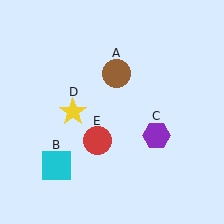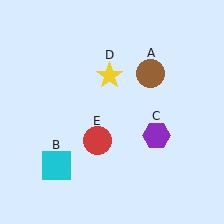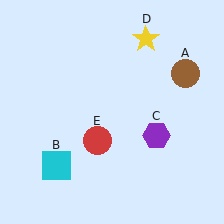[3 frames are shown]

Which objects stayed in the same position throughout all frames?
Cyan square (object B) and purple hexagon (object C) and red circle (object E) remained stationary.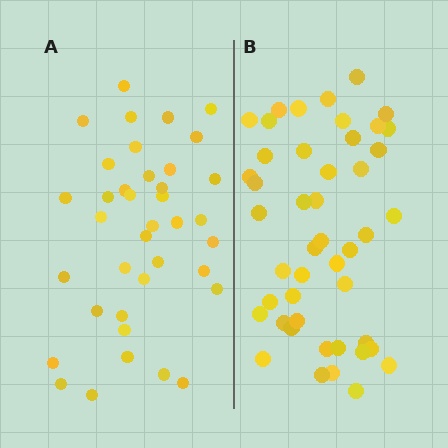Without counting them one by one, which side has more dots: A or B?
Region B (the right region) has more dots.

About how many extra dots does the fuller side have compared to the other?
Region B has roughly 8 or so more dots than region A.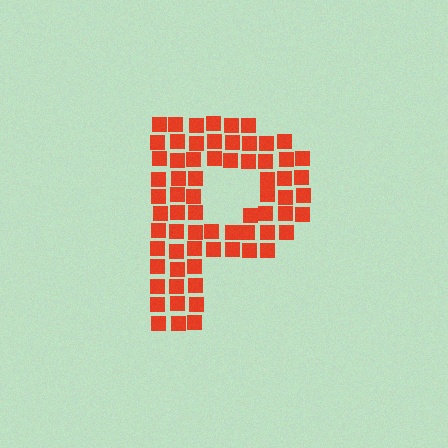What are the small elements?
The small elements are squares.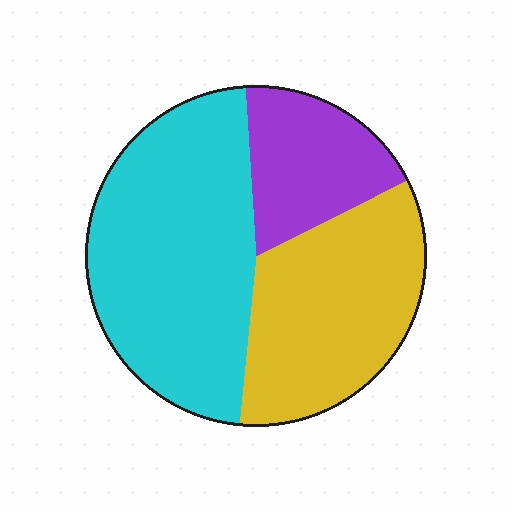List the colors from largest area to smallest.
From largest to smallest: cyan, yellow, purple.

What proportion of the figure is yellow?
Yellow takes up about one third (1/3) of the figure.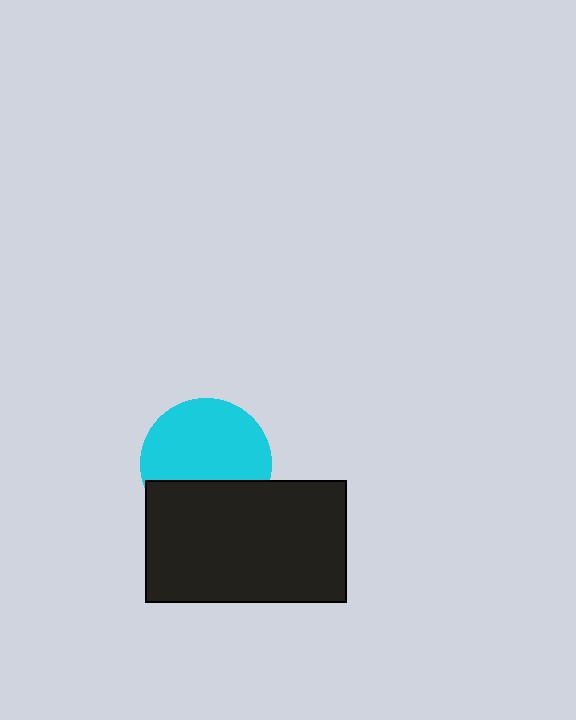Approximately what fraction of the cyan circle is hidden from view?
Roughly 35% of the cyan circle is hidden behind the black rectangle.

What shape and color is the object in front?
The object in front is a black rectangle.